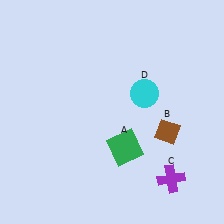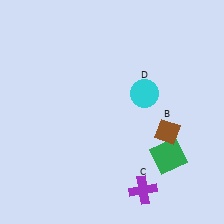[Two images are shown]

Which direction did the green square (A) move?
The green square (A) moved right.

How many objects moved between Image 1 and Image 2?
2 objects moved between the two images.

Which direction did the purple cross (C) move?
The purple cross (C) moved left.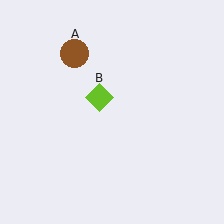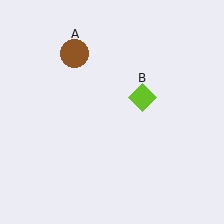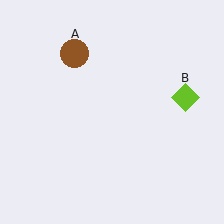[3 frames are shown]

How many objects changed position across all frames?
1 object changed position: lime diamond (object B).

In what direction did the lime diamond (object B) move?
The lime diamond (object B) moved right.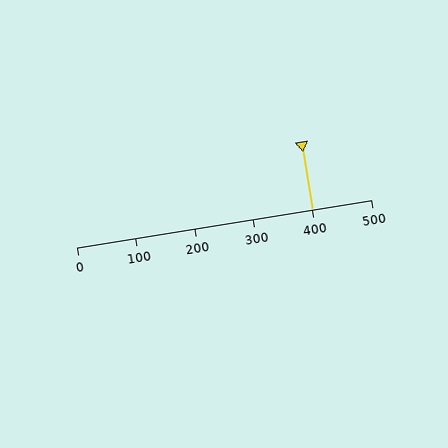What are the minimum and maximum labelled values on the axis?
The axis runs from 0 to 500.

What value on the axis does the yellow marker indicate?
The marker indicates approximately 400.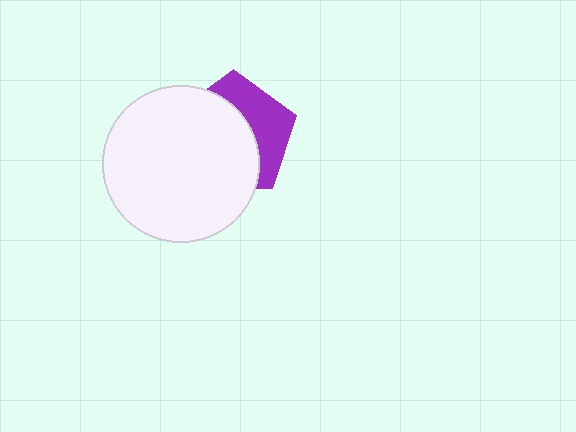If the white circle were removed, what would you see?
You would see the complete purple pentagon.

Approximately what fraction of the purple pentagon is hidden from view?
Roughly 62% of the purple pentagon is hidden behind the white circle.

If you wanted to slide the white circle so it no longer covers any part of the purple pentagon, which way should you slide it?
Slide it toward the lower-left — that is the most direct way to separate the two shapes.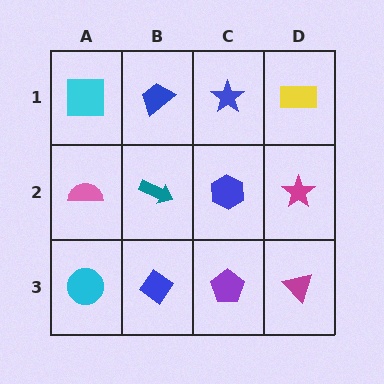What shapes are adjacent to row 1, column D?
A magenta star (row 2, column D), a blue star (row 1, column C).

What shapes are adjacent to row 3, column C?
A blue hexagon (row 2, column C), a blue diamond (row 3, column B), a magenta triangle (row 3, column D).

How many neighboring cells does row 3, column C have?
3.